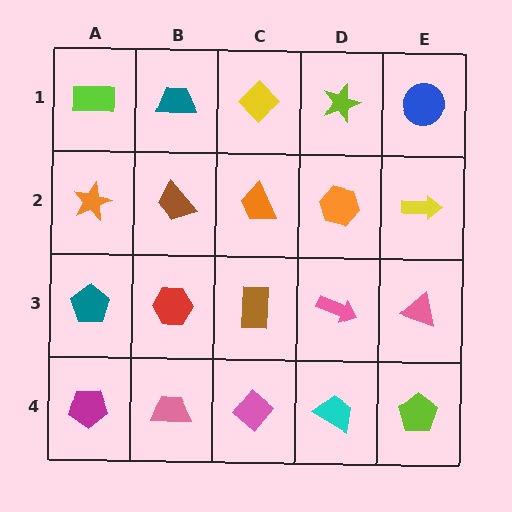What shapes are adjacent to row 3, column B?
A brown trapezoid (row 2, column B), a pink trapezoid (row 4, column B), a teal pentagon (row 3, column A), a brown rectangle (row 3, column C).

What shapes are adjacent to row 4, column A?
A teal pentagon (row 3, column A), a pink trapezoid (row 4, column B).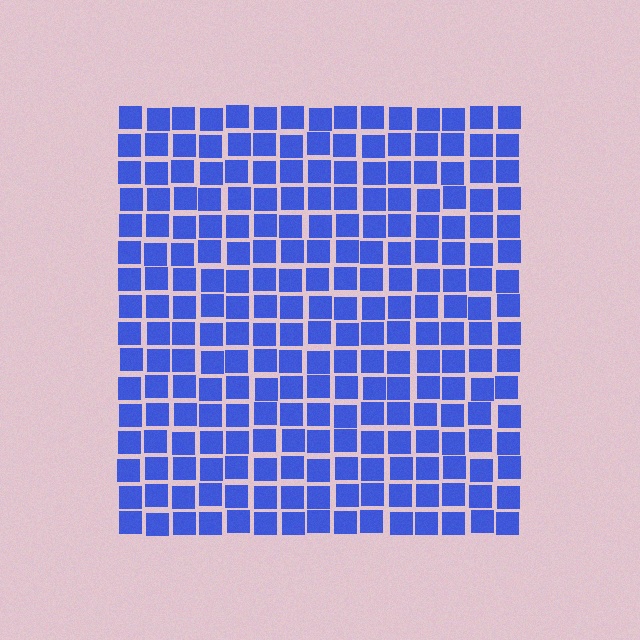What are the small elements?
The small elements are squares.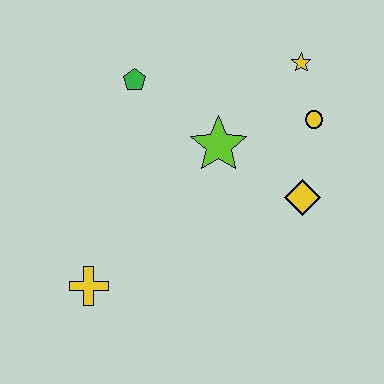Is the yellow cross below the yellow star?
Yes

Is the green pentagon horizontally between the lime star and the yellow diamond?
No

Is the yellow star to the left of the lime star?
No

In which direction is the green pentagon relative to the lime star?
The green pentagon is to the left of the lime star.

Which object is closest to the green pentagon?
The lime star is closest to the green pentagon.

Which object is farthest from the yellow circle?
The yellow cross is farthest from the yellow circle.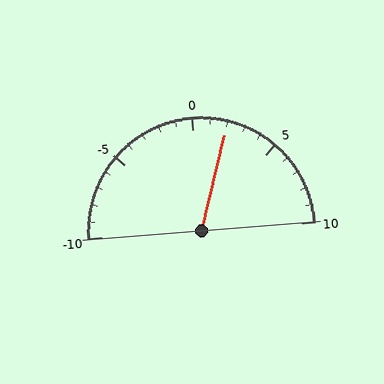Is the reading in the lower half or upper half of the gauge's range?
The reading is in the upper half of the range (-10 to 10).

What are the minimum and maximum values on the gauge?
The gauge ranges from -10 to 10.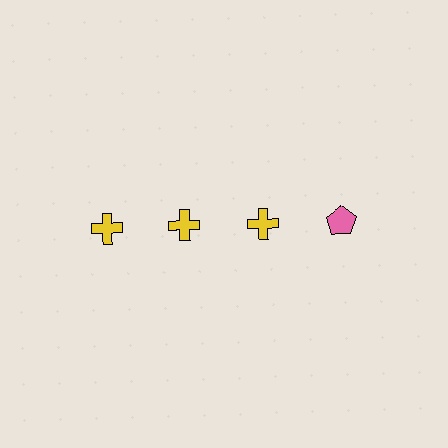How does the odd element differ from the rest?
It differs in both color (pink instead of yellow) and shape (pentagon instead of cross).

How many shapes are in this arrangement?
There are 4 shapes arranged in a grid pattern.